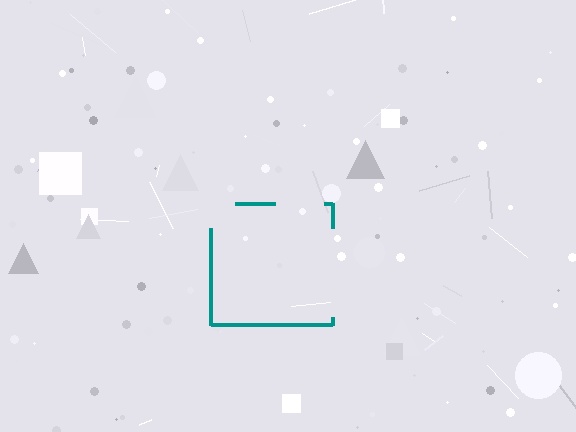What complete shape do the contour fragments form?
The contour fragments form a square.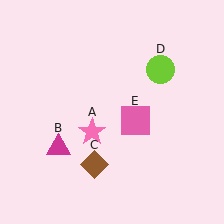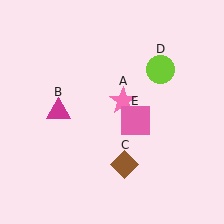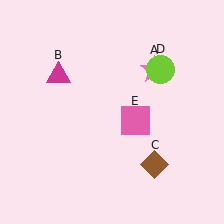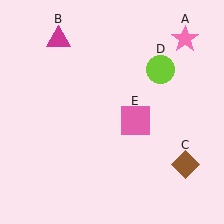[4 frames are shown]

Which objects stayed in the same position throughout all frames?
Lime circle (object D) and pink square (object E) remained stationary.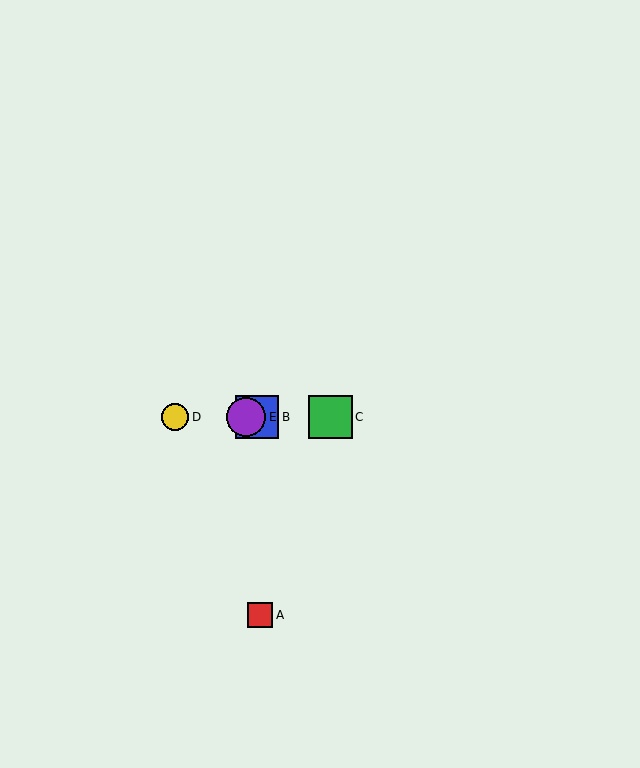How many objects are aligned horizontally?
4 objects (B, C, D, E) are aligned horizontally.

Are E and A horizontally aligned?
No, E is at y≈417 and A is at y≈615.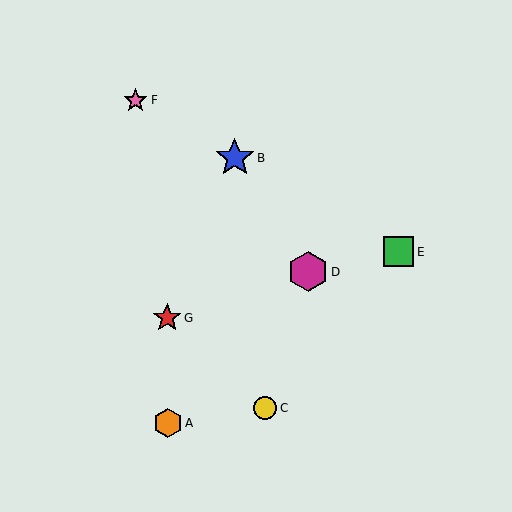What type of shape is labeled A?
Shape A is an orange hexagon.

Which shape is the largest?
The magenta hexagon (labeled D) is the largest.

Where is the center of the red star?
The center of the red star is at (167, 318).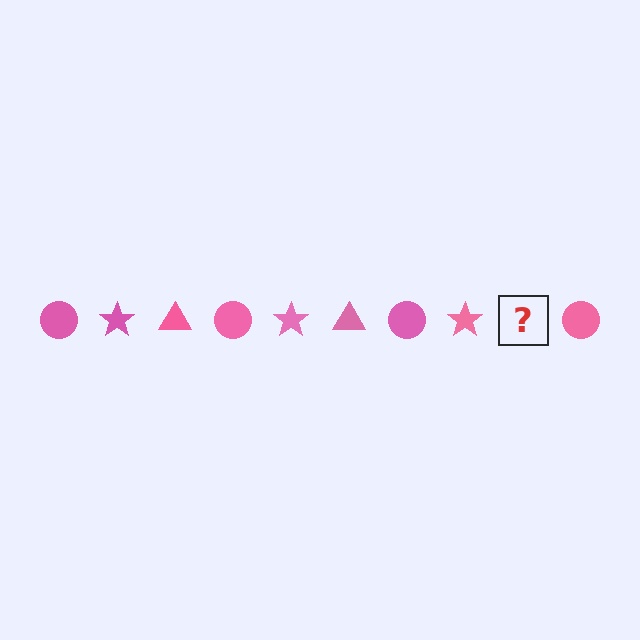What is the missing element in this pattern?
The missing element is a pink triangle.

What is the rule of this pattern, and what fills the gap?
The rule is that the pattern cycles through circle, star, triangle shapes in pink. The gap should be filled with a pink triangle.